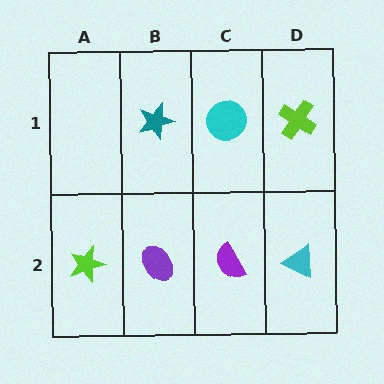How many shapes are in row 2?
4 shapes.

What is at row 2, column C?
A purple semicircle.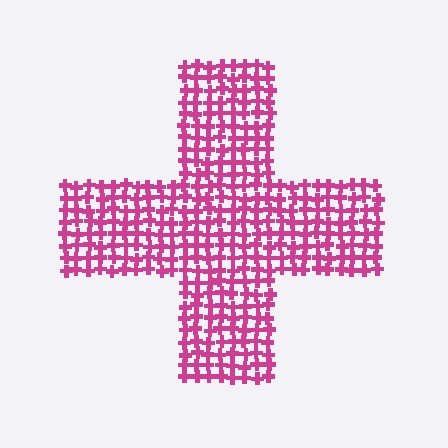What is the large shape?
The large shape is a cross.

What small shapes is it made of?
It is made of small crosses.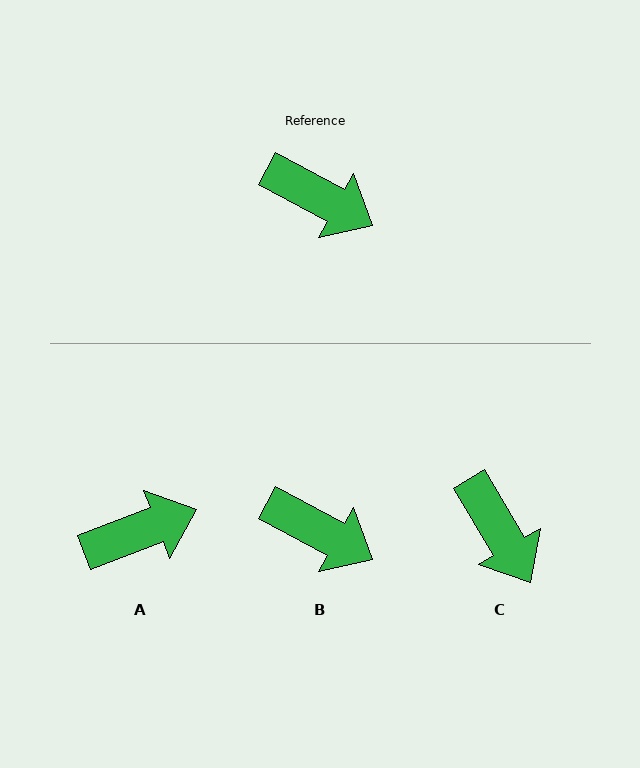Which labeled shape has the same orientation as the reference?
B.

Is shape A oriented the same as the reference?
No, it is off by about 50 degrees.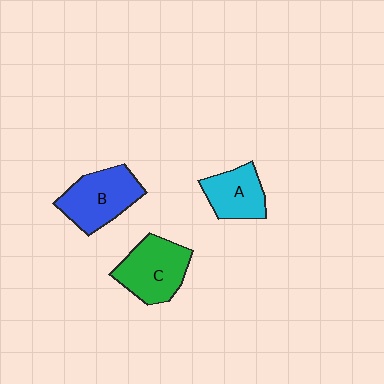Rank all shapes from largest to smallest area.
From largest to smallest: C (green), B (blue), A (cyan).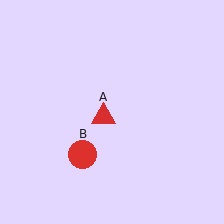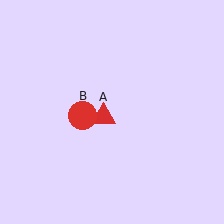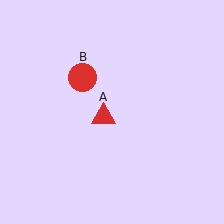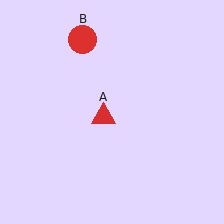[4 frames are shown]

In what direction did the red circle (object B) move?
The red circle (object B) moved up.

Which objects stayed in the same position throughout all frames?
Red triangle (object A) remained stationary.